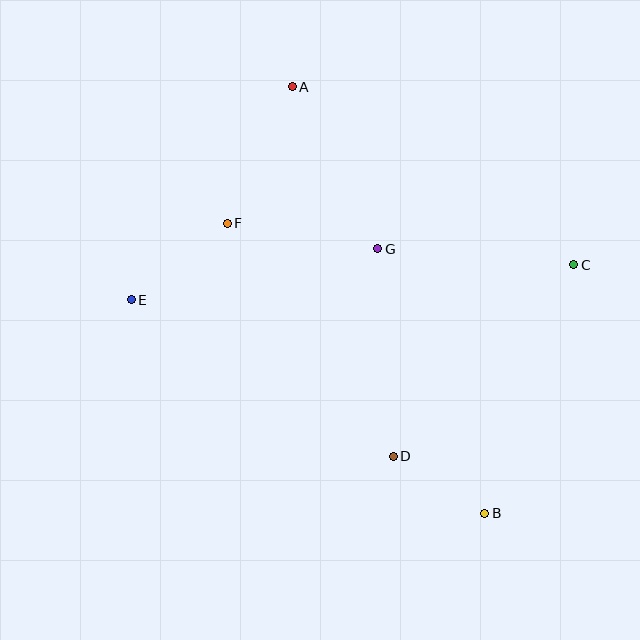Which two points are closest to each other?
Points B and D are closest to each other.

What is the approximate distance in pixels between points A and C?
The distance between A and C is approximately 333 pixels.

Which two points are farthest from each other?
Points A and B are farthest from each other.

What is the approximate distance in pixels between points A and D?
The distance between A and D is approximately 383 pixels.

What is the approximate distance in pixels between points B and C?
The distance between B and C is approximately 264 pixels.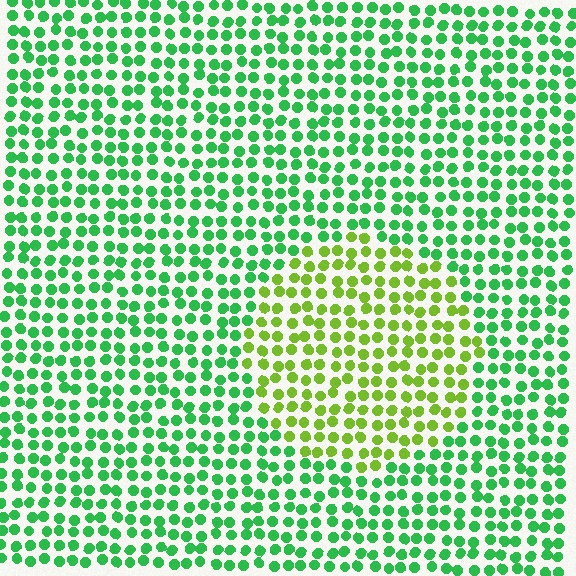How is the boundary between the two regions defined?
The boundary is defined purely by a slight shift in hue (about 44 degrees). Spacing, size, and orientation are identical on both sides.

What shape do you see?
I see a circle.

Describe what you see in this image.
The image is filled with small green elements in a uniform arrangement. A circle-shaped region is visible where the elements are tinted to a slightly different hue, forming a subtle color boundary.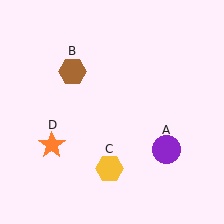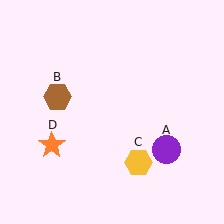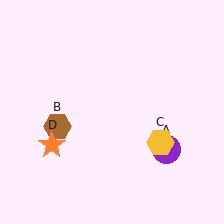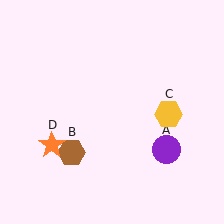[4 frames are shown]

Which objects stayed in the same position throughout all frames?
Purple circle (object A) and orange star (object D) remained stationary.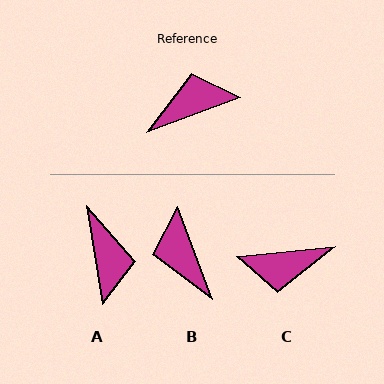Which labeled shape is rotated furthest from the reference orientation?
C, about 165 degrees away.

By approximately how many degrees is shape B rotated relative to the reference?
Approximately 89 degrees counter-clockwise.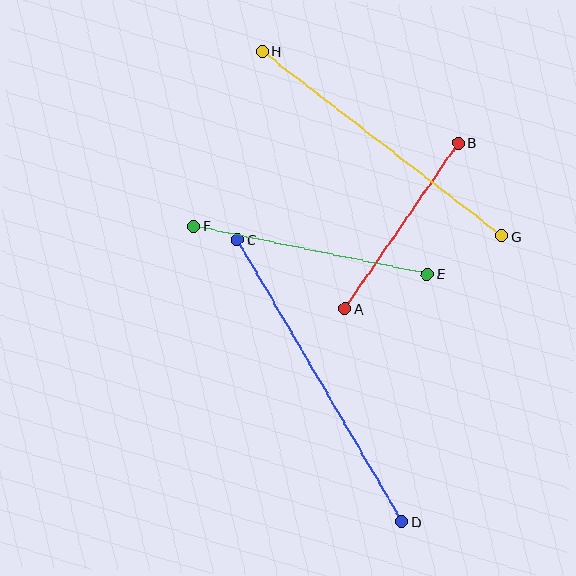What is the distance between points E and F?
The distance is approximately 239 pixels.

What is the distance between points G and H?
The distance is approximately 303 pixels.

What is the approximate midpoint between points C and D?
The midpoint is at approximately (320, 381) pixels.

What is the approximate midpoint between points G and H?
The midpoint is at approximately (382, 144) pixels.